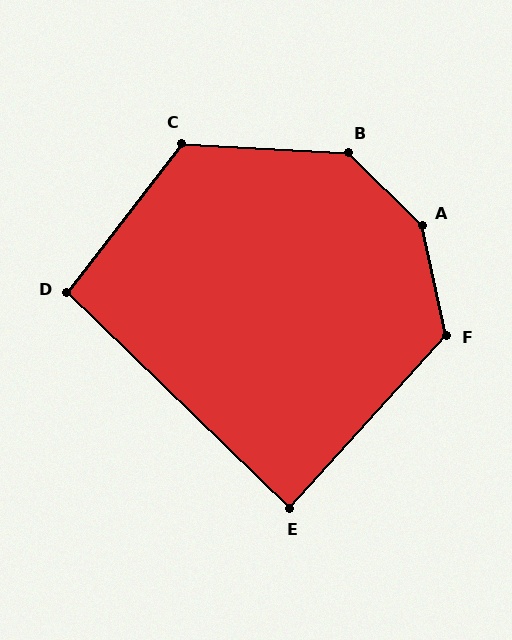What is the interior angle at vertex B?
Approximately 138 degrees (obtuse).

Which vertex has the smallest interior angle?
E, at approximately 88 degrees.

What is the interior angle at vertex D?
Approximately 96 degrees (obtuse).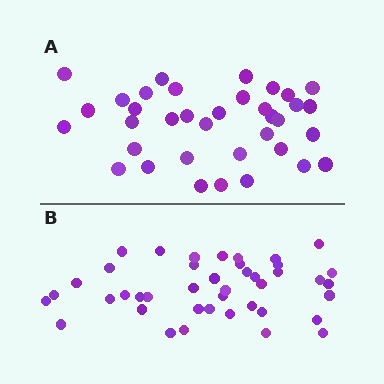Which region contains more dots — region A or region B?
Region B (the bottom region) has more dots.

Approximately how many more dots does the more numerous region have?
Region B has about 6 more dots than region A.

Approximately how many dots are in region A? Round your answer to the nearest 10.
About 40 dots. (The exact count is 36, which rounds to 40.)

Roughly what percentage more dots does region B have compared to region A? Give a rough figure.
About 15% more.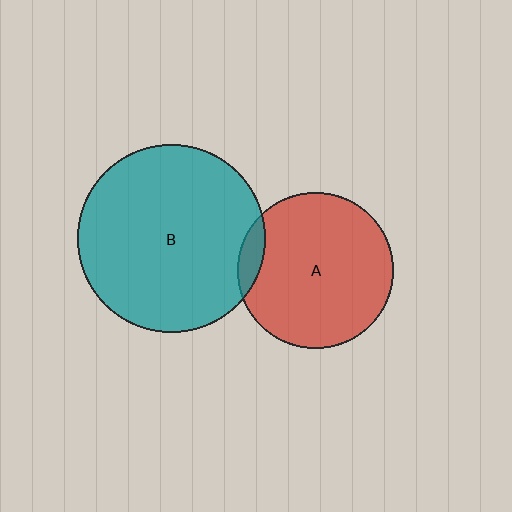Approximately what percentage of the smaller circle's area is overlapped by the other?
Approximately 5%.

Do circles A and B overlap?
Yes.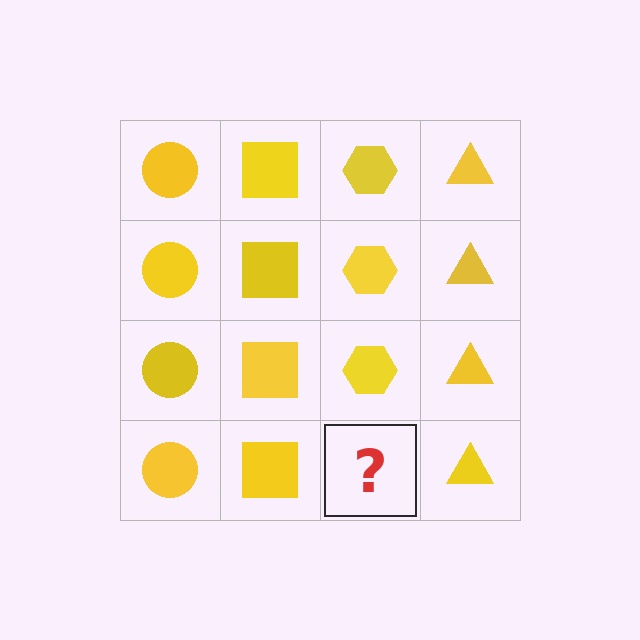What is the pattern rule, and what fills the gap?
The rule is that each column has a consistent shape. The gap should be filled with a yellow hexagon.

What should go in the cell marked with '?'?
The missing cell should contain a yellow hexagon.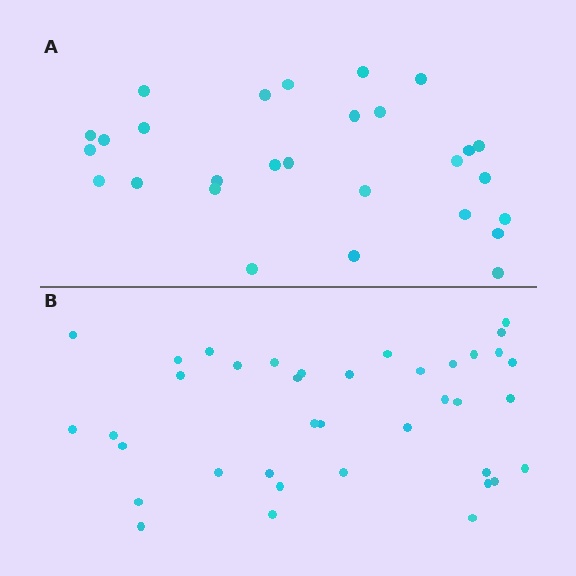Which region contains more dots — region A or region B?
Region B (the bottom region) has more dots.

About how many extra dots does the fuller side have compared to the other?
Region B has roughly 10 or so more dots than region A.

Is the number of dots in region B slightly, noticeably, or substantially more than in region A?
Region B has noticeably more, but not dramatically so. The ratio is roughly 1.4 to 1.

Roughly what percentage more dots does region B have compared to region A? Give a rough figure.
About 35% more.